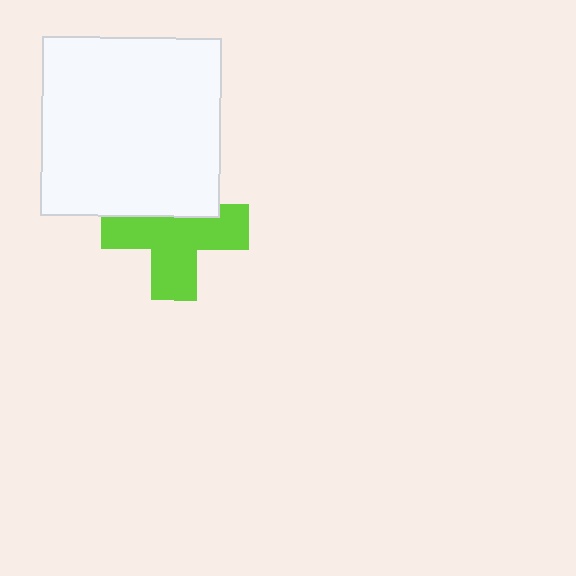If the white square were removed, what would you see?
You would see the complete lime cross.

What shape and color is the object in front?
The object in front is a white square.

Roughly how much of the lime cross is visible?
About half of it is visible (roughly 65%).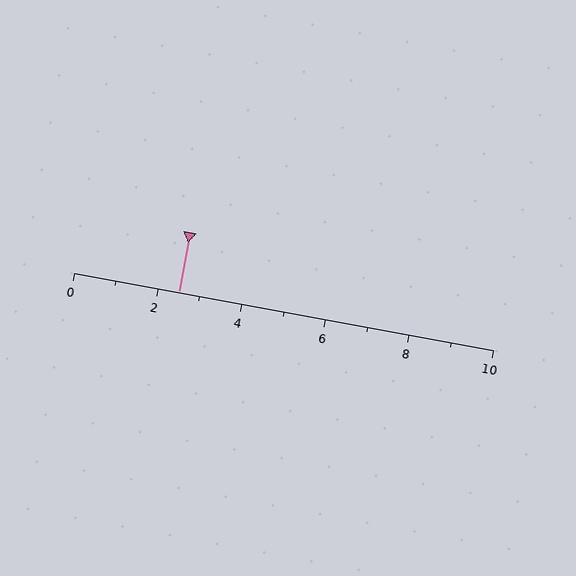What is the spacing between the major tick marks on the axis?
The major ticks are spaced 2 apart.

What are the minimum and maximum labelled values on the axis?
The axis runs from 0 to 10.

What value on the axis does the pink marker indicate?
The marker indicates approximately 2.5.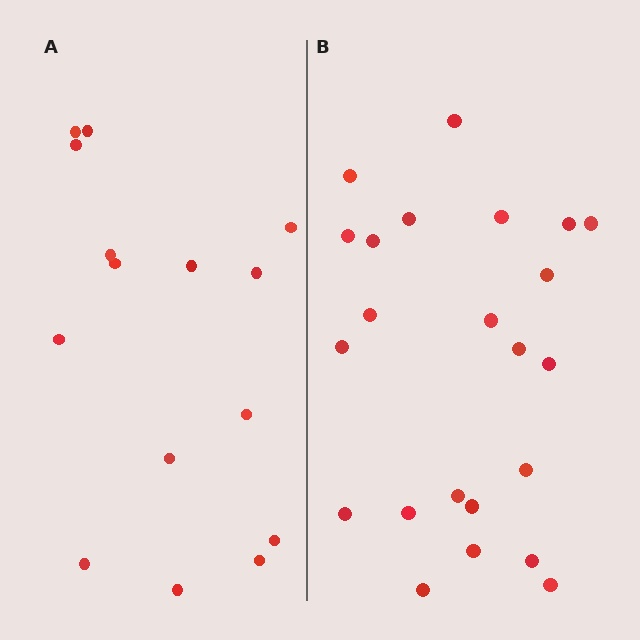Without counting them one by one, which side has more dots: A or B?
Region B (the right region) has more dots.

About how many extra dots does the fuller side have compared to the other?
Region B has roughly 8 or so more dots than region A.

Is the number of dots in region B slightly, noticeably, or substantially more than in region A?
Region B has substantially more. The ratio is roughly 1.5 to 1.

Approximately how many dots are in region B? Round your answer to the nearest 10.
About 20 dots. (The exact count is 23, which rounds to 20.)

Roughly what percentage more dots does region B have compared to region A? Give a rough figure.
About 55% more.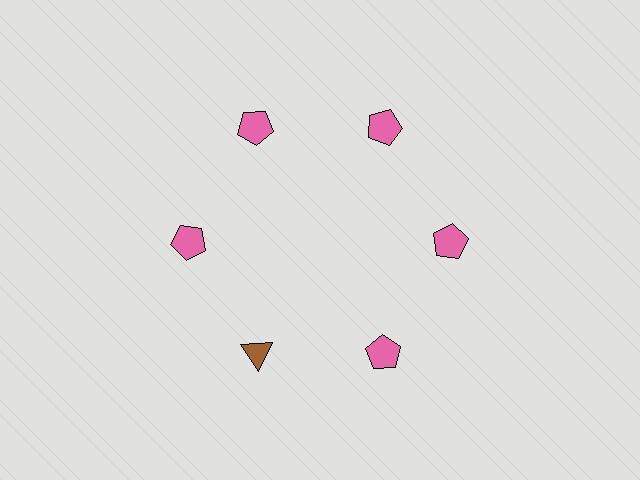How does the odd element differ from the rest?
It differs in both color (brown instead of pink) and shape (triangle instead of pentagon).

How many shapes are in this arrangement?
There are 6 shapes arranged in a ring pattern.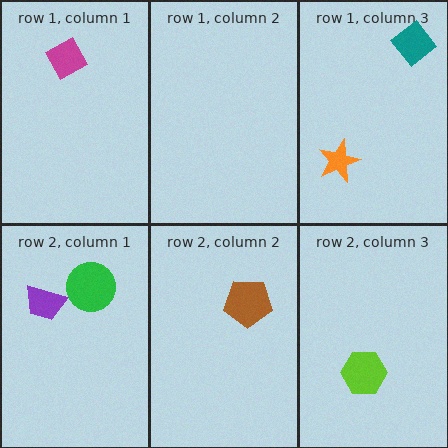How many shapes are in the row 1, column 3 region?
2.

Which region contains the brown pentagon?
The row 2, column 2 region.